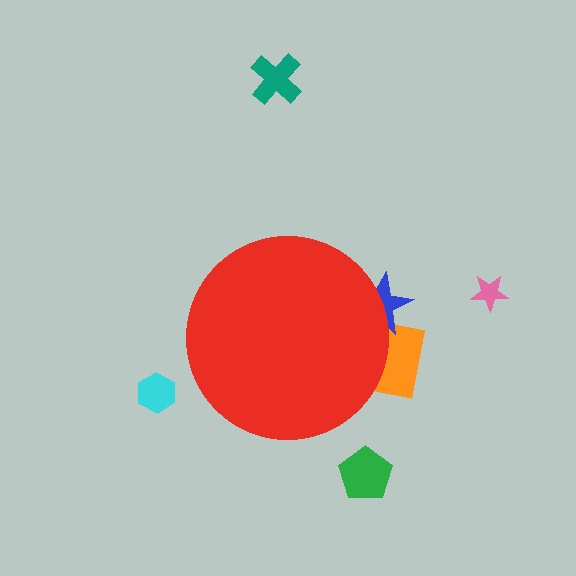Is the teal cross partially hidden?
No, the teal cross is fully visible.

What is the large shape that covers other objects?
A red circle.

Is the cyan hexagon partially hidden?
No, the cyan hexagon is fully visible.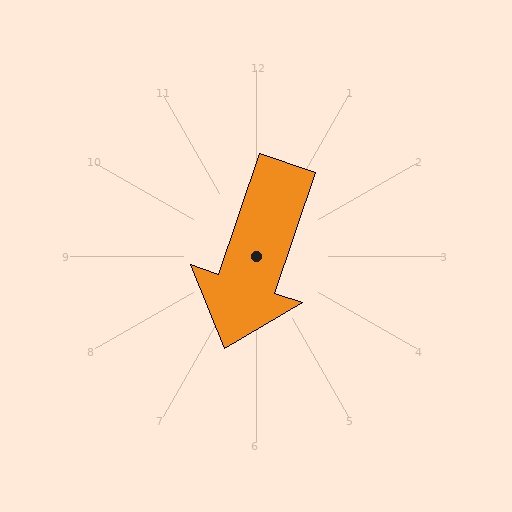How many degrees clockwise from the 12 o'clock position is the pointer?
Approximately 199 degrees.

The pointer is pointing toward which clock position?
Roughly 7 o'clock.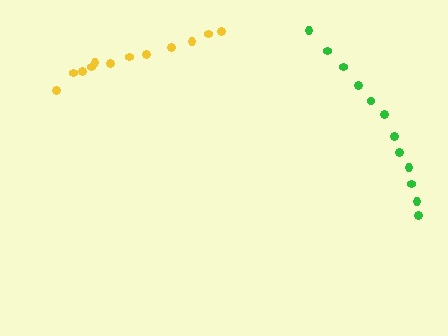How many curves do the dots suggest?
There are 2 distinct paths.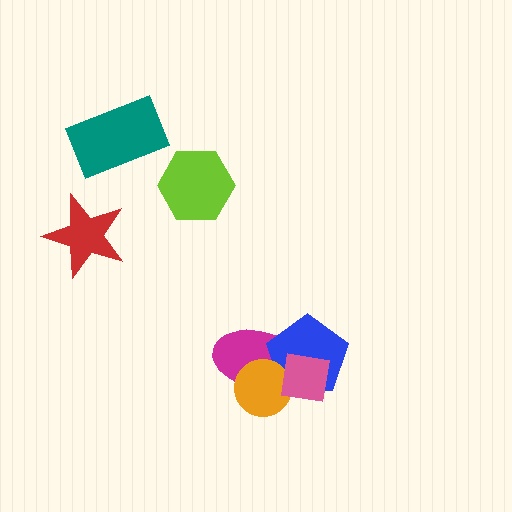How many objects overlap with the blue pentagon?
3 objects overlap with the blue pentagon.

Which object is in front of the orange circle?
The pink square is in front of the orange circle.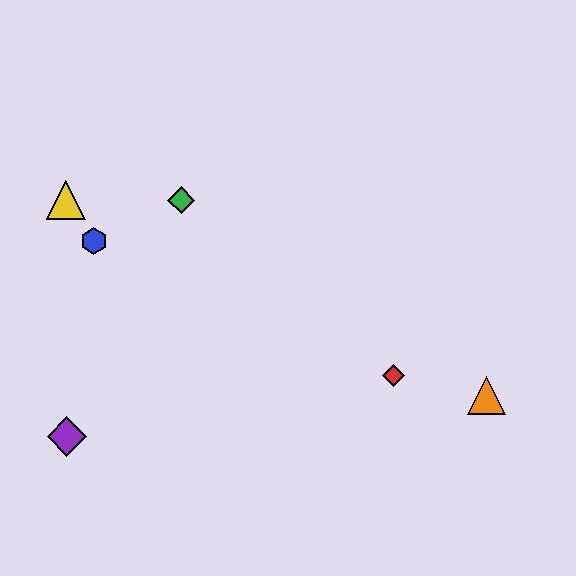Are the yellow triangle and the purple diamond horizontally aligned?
No, the yellow triangle is at y≈200 and the purple diamond is at y≈436.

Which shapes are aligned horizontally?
The green diamond, the yellow triangle are aligned horizontally.